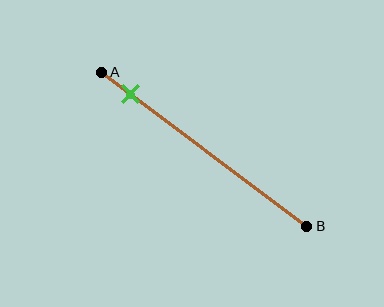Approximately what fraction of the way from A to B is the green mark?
The green mark is approximately 15% of the way from A to B.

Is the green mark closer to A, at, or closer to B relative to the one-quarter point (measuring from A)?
The green mark is closer to point A than the one-quarter point of segment AB.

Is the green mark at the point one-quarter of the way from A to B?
No, the mark is at about 15% from A, not at the 25% one-quarter point.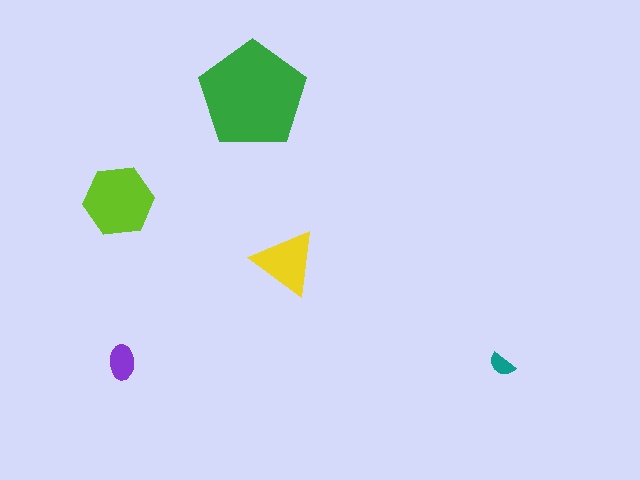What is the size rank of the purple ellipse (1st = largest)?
4th.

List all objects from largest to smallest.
The green pentagon, the lime hexagon, the yellow triangle, the purple ellipse, the teal semicircle.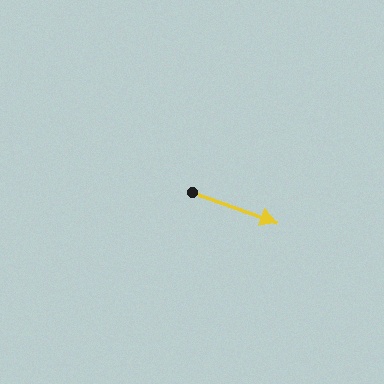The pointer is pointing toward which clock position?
Roughly 4 o'clock.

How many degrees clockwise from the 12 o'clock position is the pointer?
Approximately 110 degrees.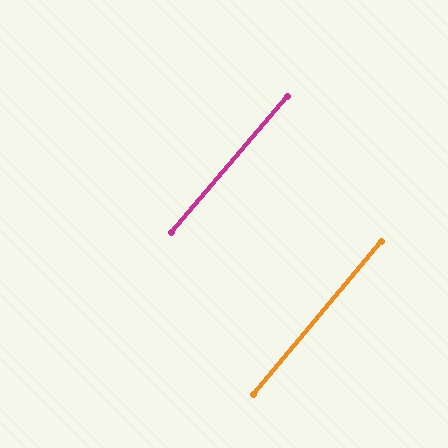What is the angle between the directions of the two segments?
Approximately 1 degree.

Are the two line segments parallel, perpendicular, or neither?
Parallel — their directions differ by only 0.6°.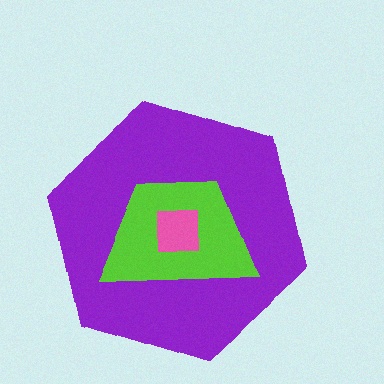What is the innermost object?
The pink square.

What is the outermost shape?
The purple hexagon.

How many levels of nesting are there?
3.